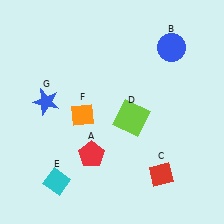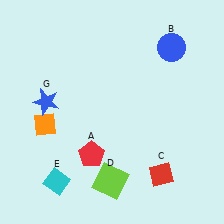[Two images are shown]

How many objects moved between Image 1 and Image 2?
2 objects moved between the two images.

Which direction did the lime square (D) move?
The lime square (D) moved down.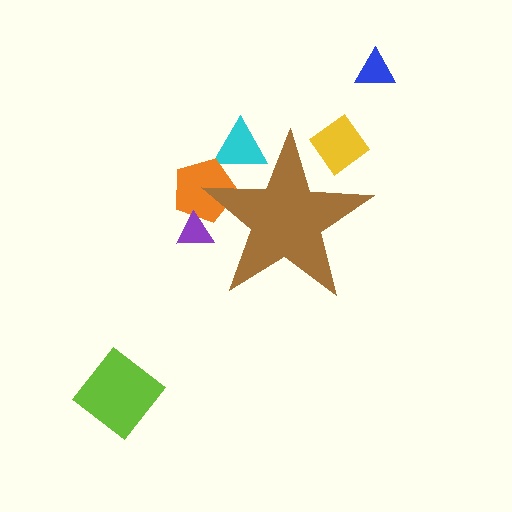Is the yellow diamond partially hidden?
Yes, the yellow diamond is partially hidden behind the brown star.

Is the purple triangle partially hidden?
Yes, the purple triangle is partially hidden behind the brown star.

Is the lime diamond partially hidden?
No, the lime diamond is fully visible.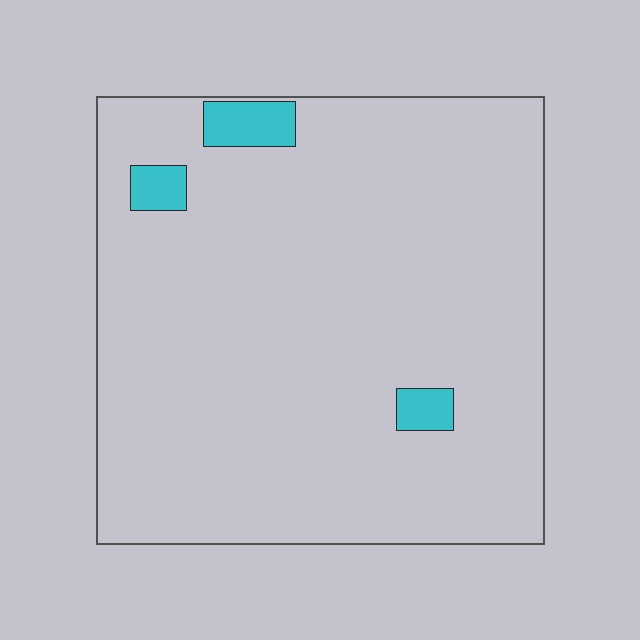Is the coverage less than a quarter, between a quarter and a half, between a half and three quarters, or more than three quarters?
Less than a quarter.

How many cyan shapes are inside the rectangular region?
3.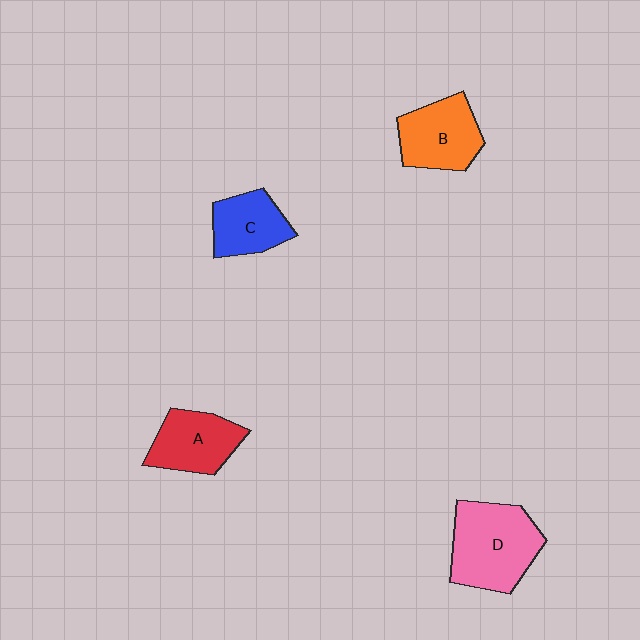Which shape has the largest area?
Shape D (pink).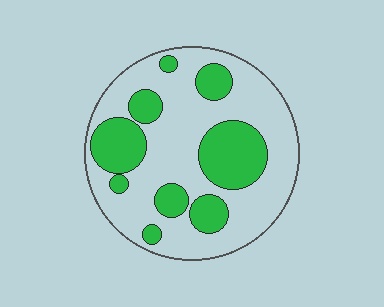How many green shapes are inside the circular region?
9.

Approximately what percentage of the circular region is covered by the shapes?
Approximately 30%.